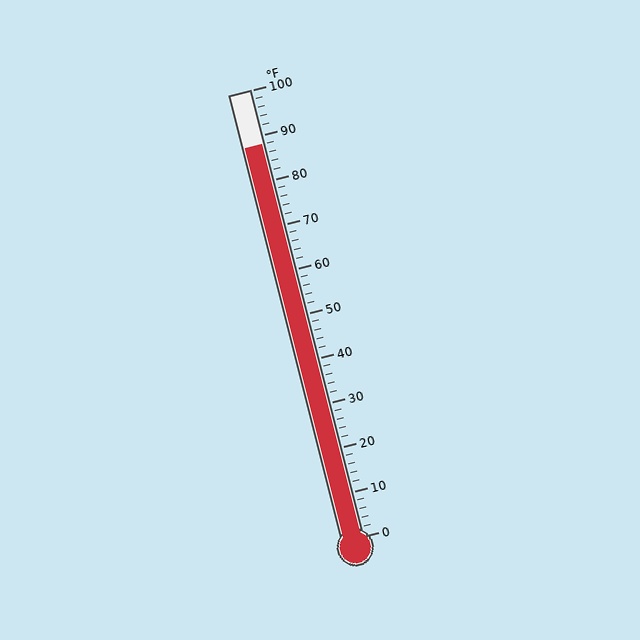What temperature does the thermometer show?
The thermometer shows approximately 88°F.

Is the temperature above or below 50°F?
The temperature is above 50°F.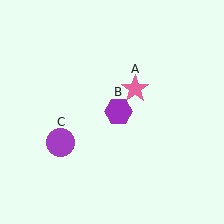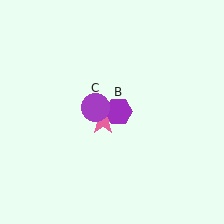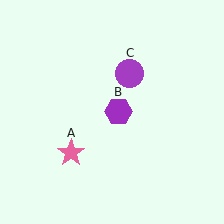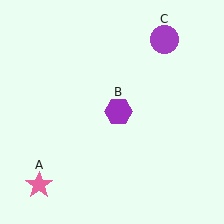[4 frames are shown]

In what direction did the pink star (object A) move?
The pink star (object A) moved down and to the left.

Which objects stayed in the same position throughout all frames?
Purple hexagon (object B) remained stationary.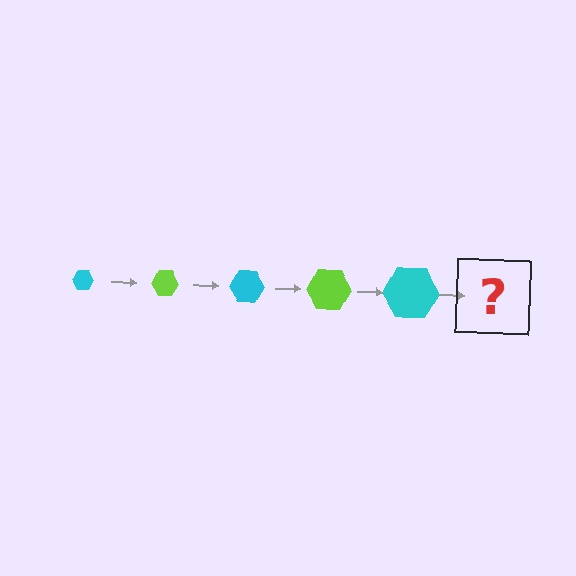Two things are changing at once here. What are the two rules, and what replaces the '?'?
The two rules are that the hexagon grows larger each step and the color cycles through cyan and lime. The '?' should be a lime hexagon, larger than the previous one.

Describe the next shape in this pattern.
It should be a lime hexagon, larger than the previous one.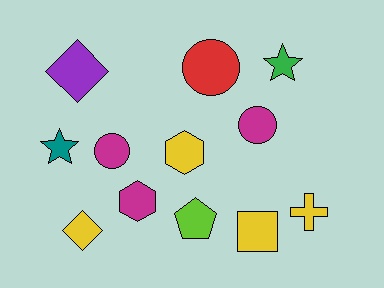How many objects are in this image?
There are 12 objects.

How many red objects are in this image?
There is 1 red object.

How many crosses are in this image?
There is 1 cross.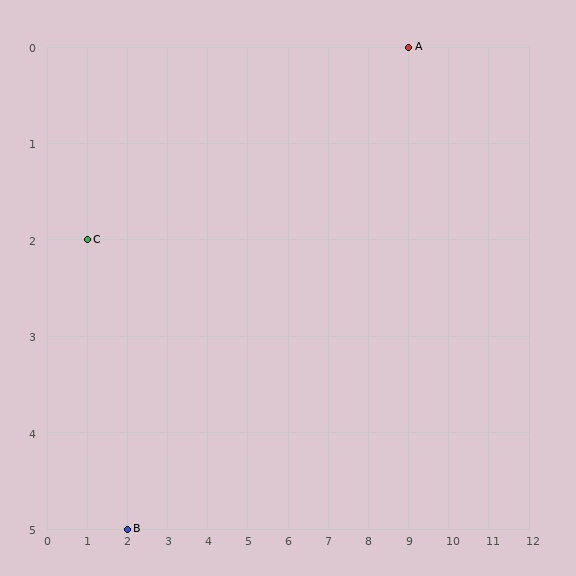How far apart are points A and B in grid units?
Points A and B are 7 columns and 5 rows apart (about 8.6 grid units diagonally).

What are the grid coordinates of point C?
Point C is at grid coordinates (1, 2).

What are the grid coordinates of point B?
Point B is at grid coordinates (2, 5).